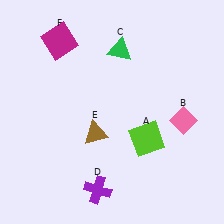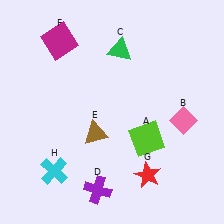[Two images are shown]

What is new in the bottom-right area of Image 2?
A red star (G) was added in the bottom-right area of Image 2.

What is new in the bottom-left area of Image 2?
A cyan cross (H) was added in the bottom-left area of Image 2.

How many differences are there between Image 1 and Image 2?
There are 2 differences between the two images.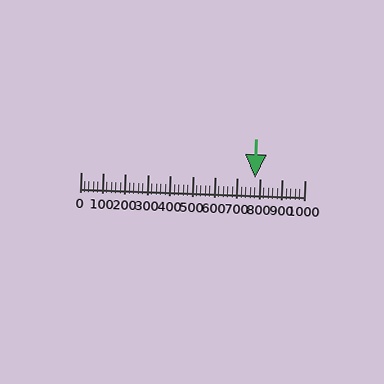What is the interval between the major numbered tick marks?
The major tick marks are spaced 100 units apart.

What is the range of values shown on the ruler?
The ruler shows values from 0 to 1000.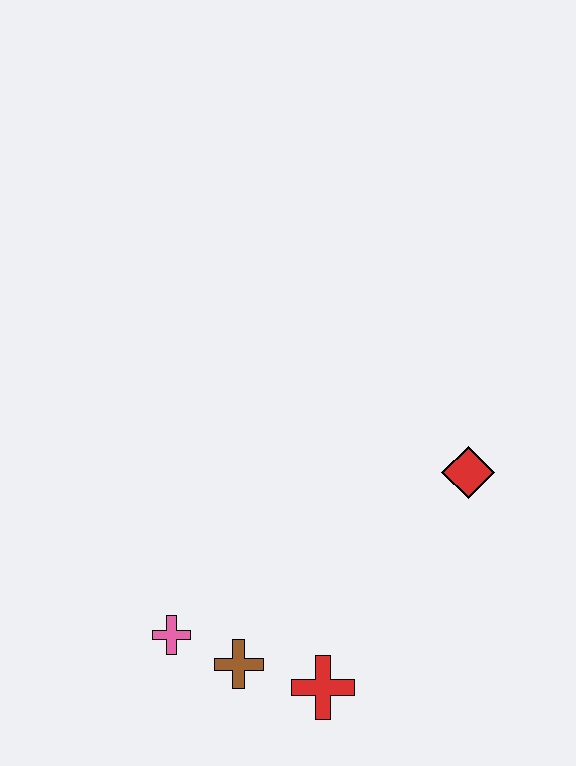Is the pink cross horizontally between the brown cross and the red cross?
No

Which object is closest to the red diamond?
The red cross is closest to the red diamond.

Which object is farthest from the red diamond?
The pink cross is farthest from the red diamond.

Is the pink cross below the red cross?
No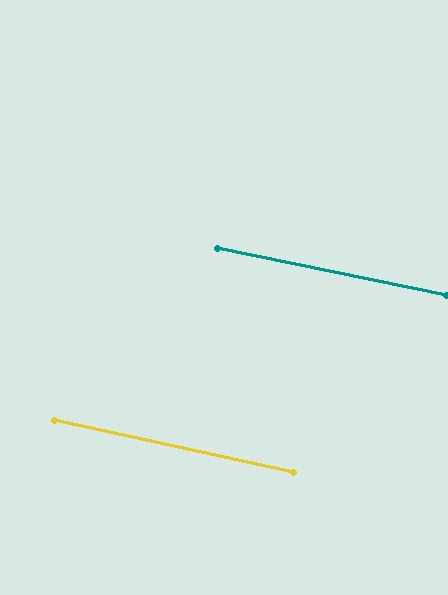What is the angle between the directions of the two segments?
Approximately 1 degree.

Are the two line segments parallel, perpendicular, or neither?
Parallel — their directions differ by only 0.7°.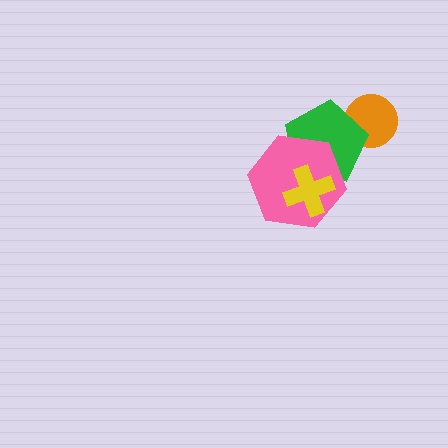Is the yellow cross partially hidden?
No, no other shape covers it.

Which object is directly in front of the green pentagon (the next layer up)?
The pink hexagon is directly in front of the green pentagon.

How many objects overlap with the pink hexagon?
2 objects overlap with the pink hexagon.